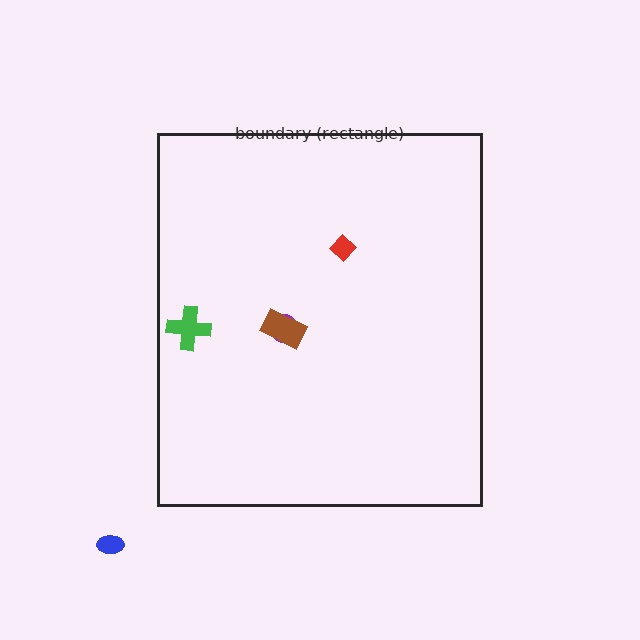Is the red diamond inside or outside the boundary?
Inside.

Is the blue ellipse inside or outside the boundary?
Outside.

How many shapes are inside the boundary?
4 inside, 1 outside.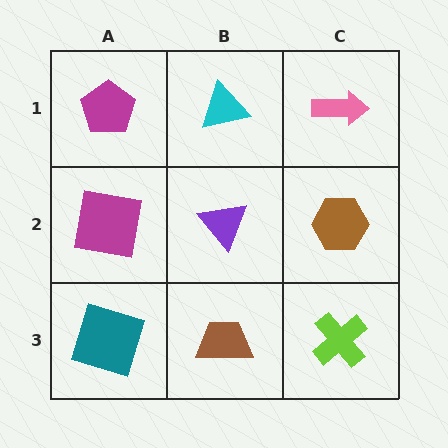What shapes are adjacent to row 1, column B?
A purple triangle (row 2, column B), a magenta pentagon (row 1, column A), a pink arrow (row 1, column C).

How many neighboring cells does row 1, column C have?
2.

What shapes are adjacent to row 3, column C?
A brown hexagon (row 2, column C), a brown trapezoid (row 3, column B).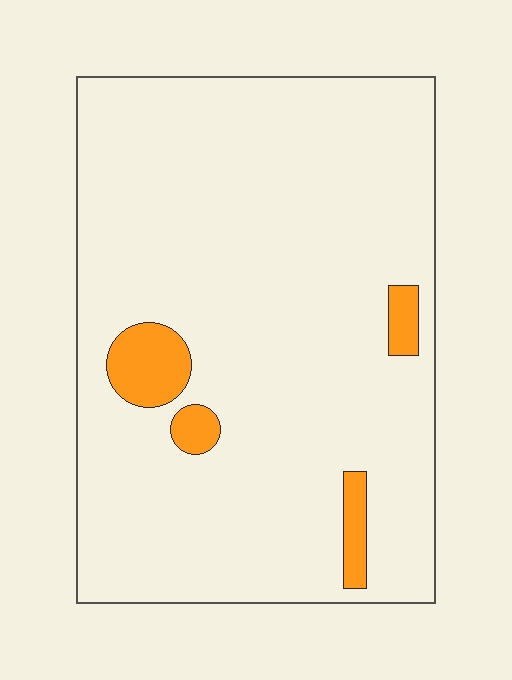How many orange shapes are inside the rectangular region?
4.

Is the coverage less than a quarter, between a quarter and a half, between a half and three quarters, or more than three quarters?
Less than a quarter.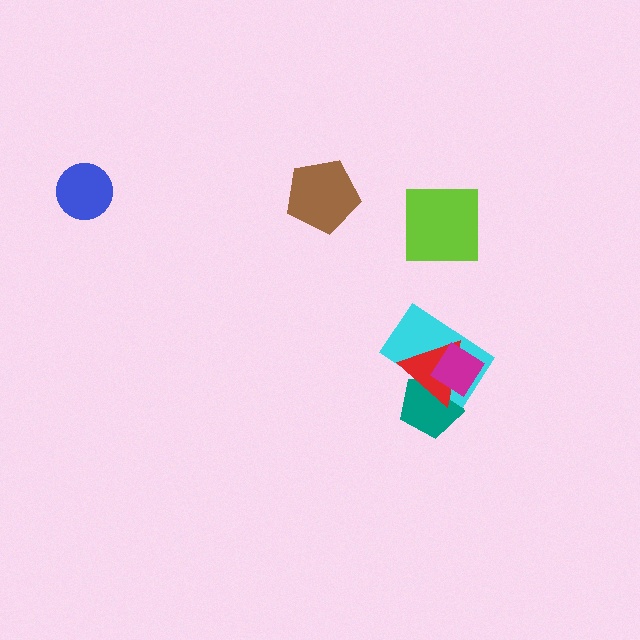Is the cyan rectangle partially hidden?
Yes, it is partially covered by another shape.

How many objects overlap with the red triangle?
3 objects overlap with the red triangle.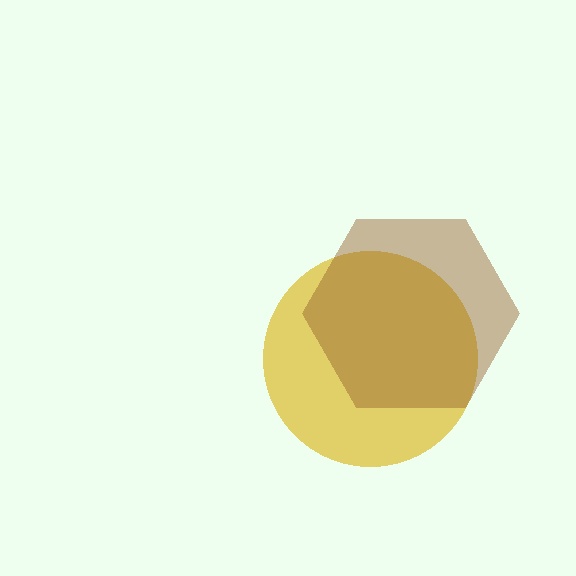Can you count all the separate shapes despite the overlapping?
Yes, there are 2 separate shapes.